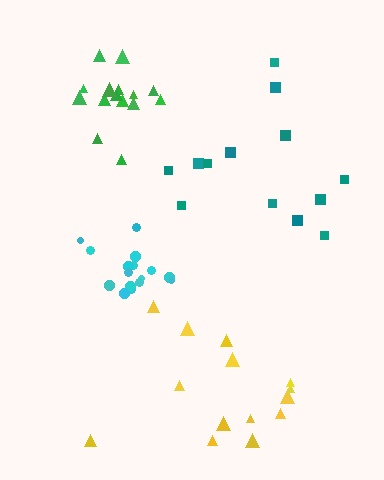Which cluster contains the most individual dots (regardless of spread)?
Cyan (16).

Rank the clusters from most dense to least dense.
cyan, green, teal, yellow.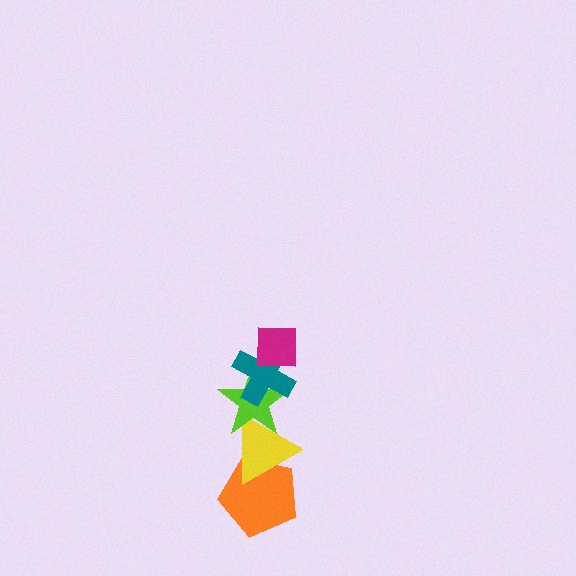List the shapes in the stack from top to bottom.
From top to bottom: the magenta square, the teal cross, the lime star, the yellow triangle, the orange pentagon.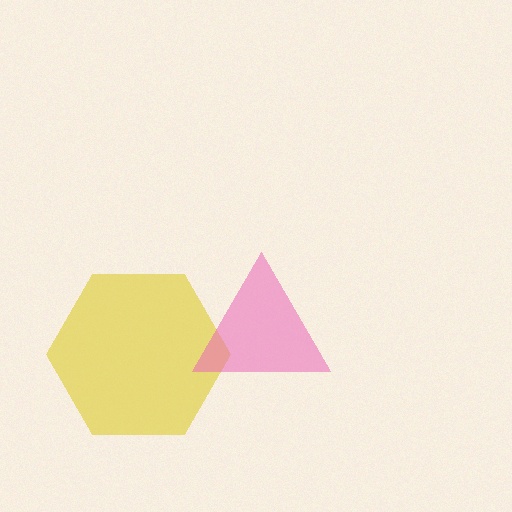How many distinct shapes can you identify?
There are 2 distinct shapes: a yellow hexagon, a pink triangle.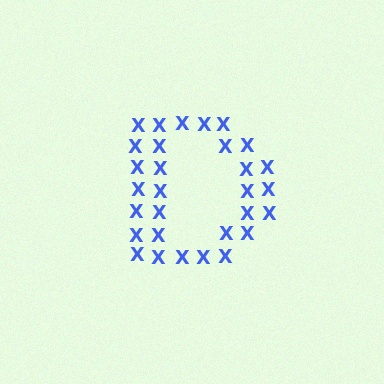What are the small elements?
The small elements are letter X's.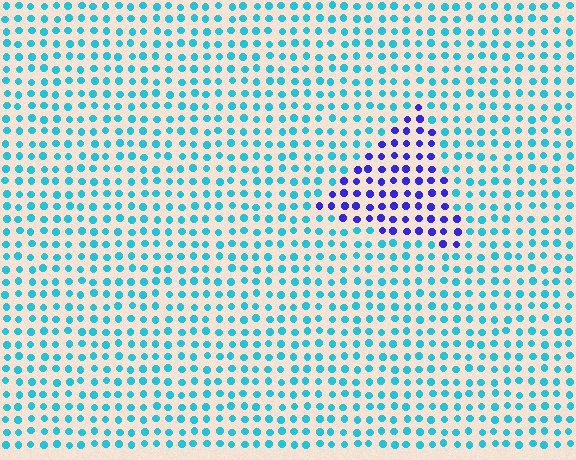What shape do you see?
I see a triangle.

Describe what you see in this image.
The image is filled with small cyan elements in a uniform arrangement. A triangle-shaped region is visible where the elements are tinted to a slightly different hue, forming a subtle color boundary.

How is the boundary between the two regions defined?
The boundary is defined purely by a slight shift in hue (about 59 degrees). Spacing, size, and orientation are identical on both sides.